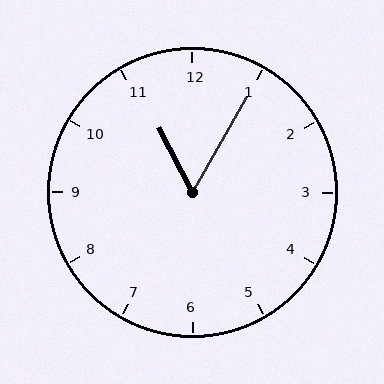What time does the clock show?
11:05.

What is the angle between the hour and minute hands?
Approximately 58 degrees.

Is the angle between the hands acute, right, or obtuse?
It is acute.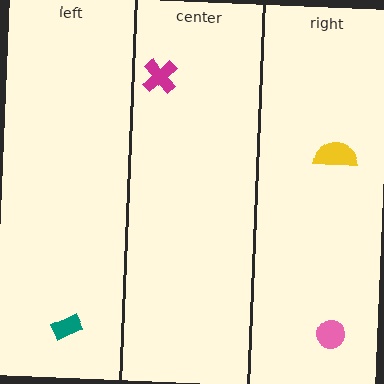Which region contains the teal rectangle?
The left region.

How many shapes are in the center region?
1.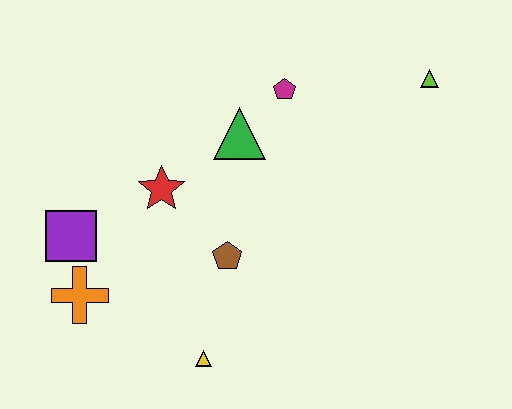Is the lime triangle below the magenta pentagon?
No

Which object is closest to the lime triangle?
The magenta pentagon is closest to the lime triangle.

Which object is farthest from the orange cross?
The lime triangle is farthest from the orange cross.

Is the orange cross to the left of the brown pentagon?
Yes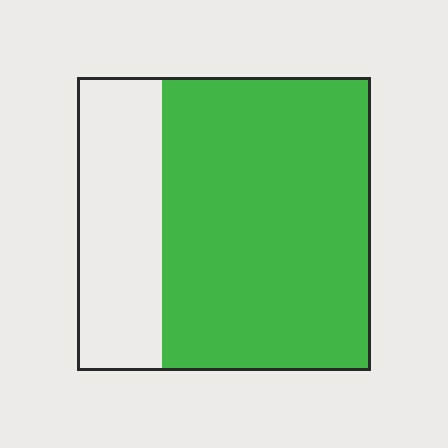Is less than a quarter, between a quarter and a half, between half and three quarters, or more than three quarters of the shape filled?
Between half and three quarters.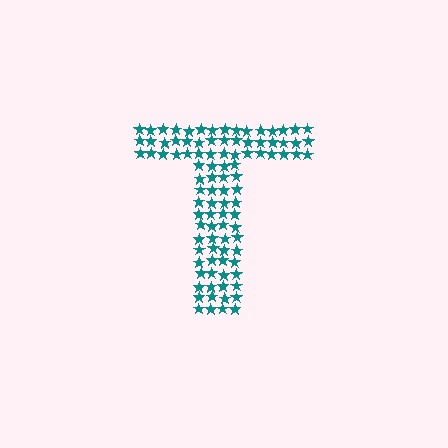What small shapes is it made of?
It is made of small stars.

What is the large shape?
The large shape is the letter T.